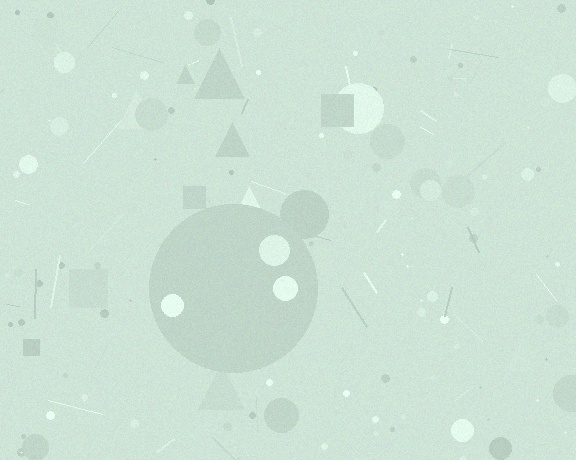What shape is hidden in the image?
A circle is hidden in the image.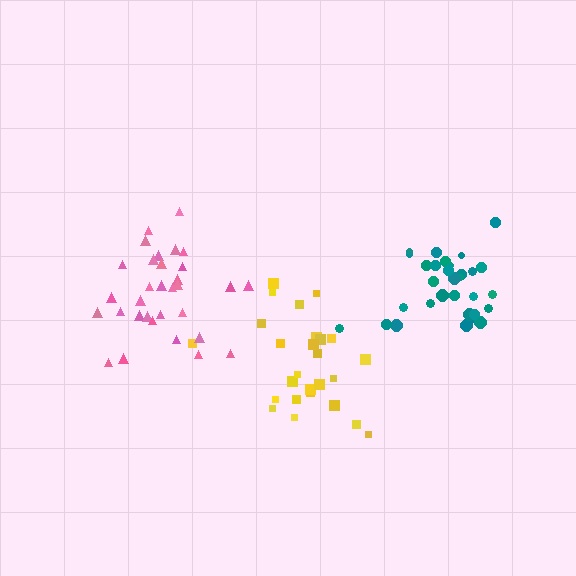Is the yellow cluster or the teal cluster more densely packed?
Teal.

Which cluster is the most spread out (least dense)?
Yellow.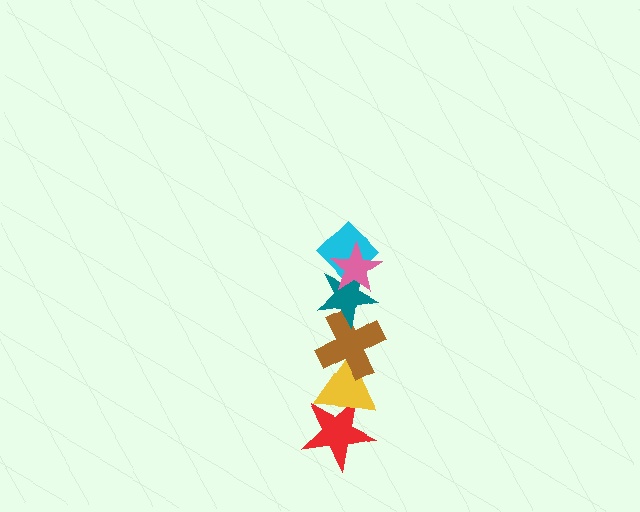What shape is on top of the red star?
The yellow triangle is on top of the red star.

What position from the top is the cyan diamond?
The cyan diamond is 2nd from the top.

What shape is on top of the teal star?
The cyan diamond is on top of the teal star.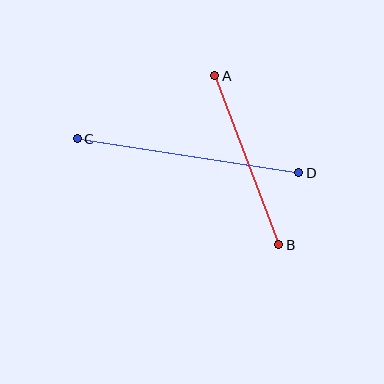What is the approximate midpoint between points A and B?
The midpoint is at approximately (247, 160) pixels.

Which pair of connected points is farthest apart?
Points C and D are farthest apart.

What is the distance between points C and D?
The distance is approximately 224 pixels.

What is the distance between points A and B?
The distance is approximately 181 pixels.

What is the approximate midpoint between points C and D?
The midpoint is at approximately (188, 156) pixels.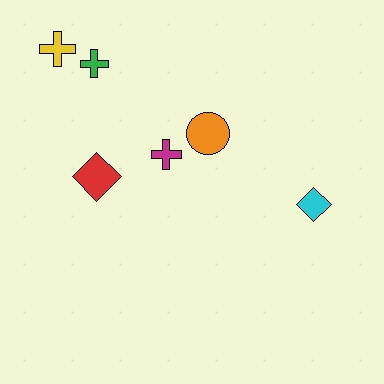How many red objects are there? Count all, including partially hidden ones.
There is 1 red object.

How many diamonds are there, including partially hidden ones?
There are 2 diamonds.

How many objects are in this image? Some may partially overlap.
There are 6 objects.